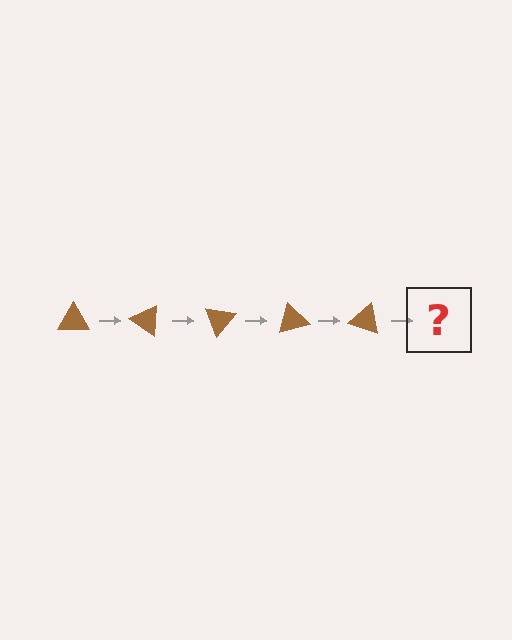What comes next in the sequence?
The next element should be a brown triangle rotated 175 degrees.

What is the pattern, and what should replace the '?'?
The pattern is that the triangle rotates 35 degrees each step. The '?' should be a brown triangle rotated 175 degrees.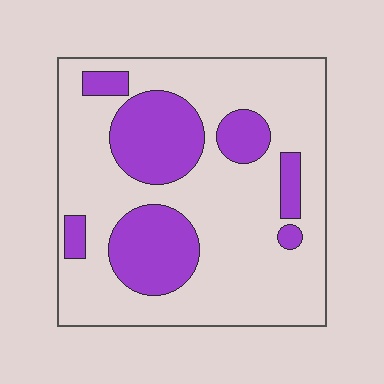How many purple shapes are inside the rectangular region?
7.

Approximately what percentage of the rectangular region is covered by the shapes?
Approximately 30%.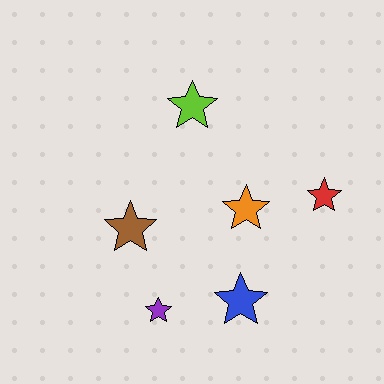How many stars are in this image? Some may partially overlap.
There are 6 stars.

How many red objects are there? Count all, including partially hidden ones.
There is 1 red object.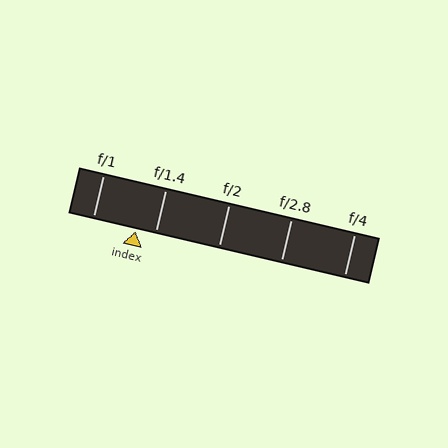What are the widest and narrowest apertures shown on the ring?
The widest aperture shown is f/1 and the narrowest is f/4.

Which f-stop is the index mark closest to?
The index mark is closest to f/1.4.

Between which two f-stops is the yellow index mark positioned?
The index mark is between f/1 and f/1.4.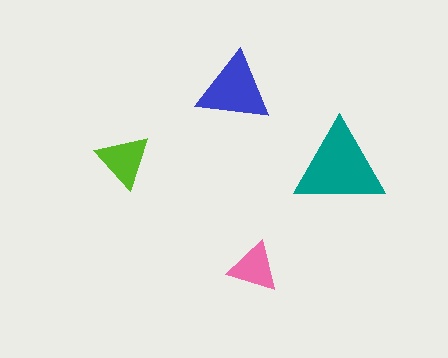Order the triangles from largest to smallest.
the teal one, the blue one, the lime one, the pink one.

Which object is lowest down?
The pink triangle is bottommost.